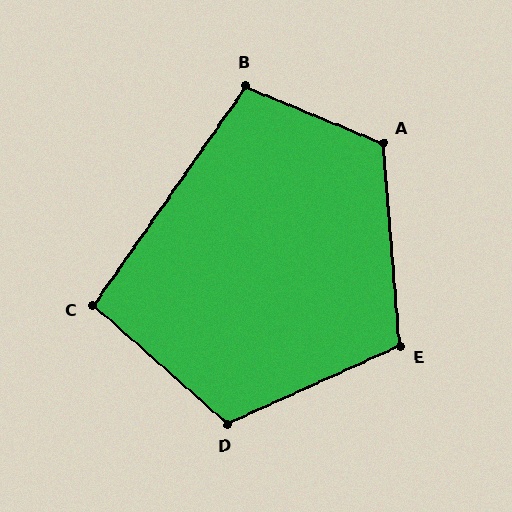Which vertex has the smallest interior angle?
C, at approximately 97 degrees.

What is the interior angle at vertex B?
Approximately 102 degrees (obtuse).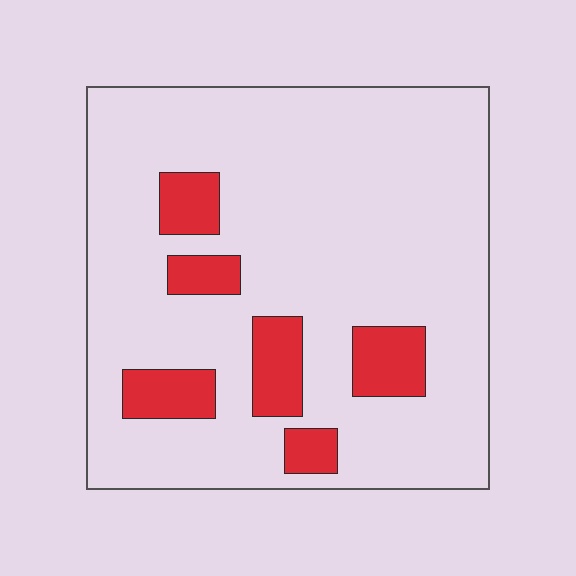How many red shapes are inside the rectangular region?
6.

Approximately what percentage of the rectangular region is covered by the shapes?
Approximately 15%.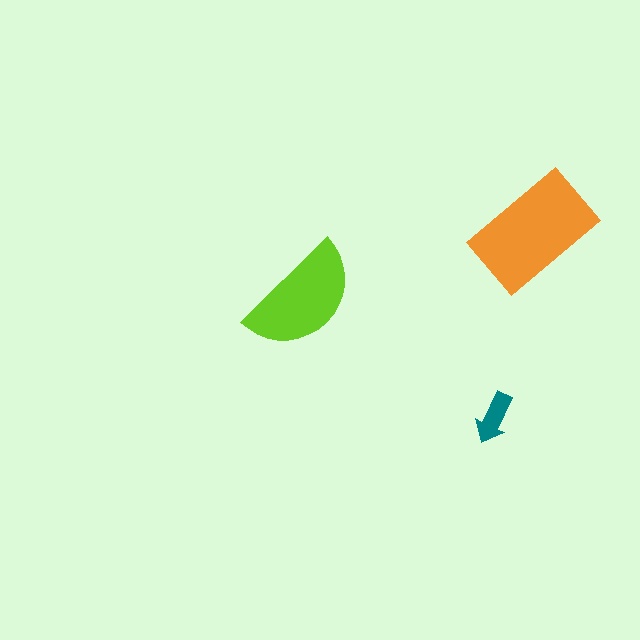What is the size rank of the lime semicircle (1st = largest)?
2nd.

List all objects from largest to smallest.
The orange rectangle, the lime semicircle, the teal arrow.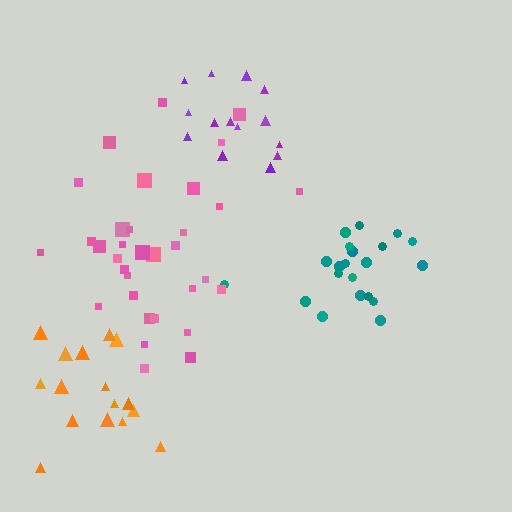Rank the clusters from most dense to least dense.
purple, teal, pink, orange.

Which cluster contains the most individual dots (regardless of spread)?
Pink (33).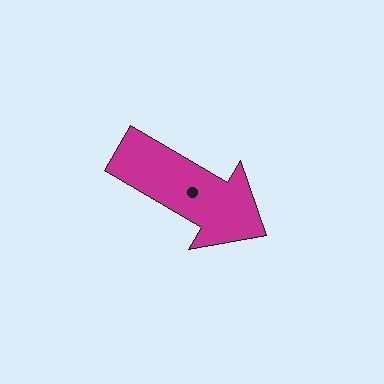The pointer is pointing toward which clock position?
Roughly 4 o'clock.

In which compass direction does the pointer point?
Southeast.